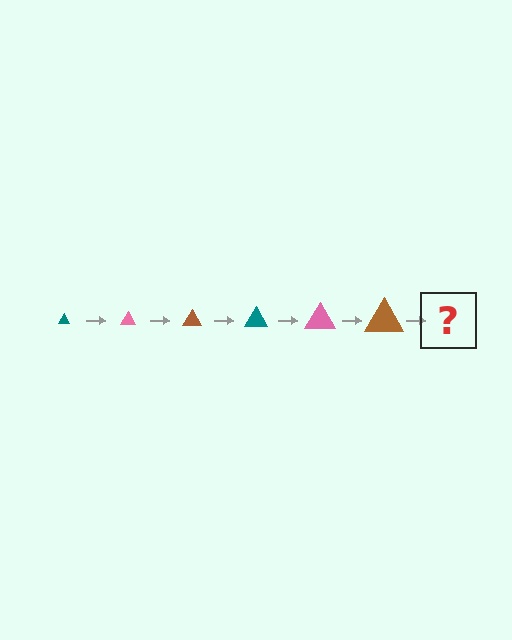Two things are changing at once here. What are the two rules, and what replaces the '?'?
The two rules are that the triangle grows larger each step and the color cycles through teal, pink, and brown. The '?' should be a teal triangle, larger than the previous one.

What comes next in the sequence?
The next element should be a teal triangle, larger than the previous one.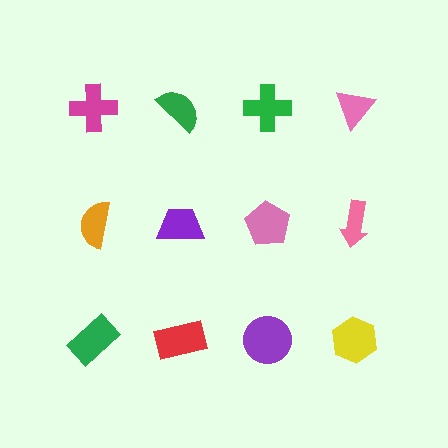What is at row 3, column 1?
A green rectangle.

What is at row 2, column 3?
A pink pentagon.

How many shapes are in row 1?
4 shapes.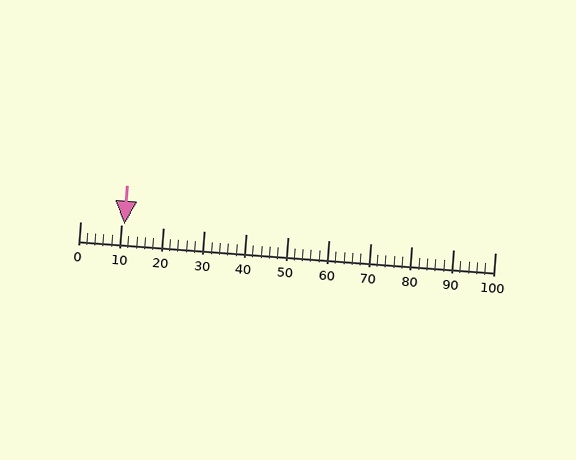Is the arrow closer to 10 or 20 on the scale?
The arrow is closer to 10.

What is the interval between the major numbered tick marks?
The major tick marks are spaced 10 units apart.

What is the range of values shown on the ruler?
The ruler shows values from 0 to 100.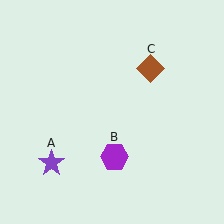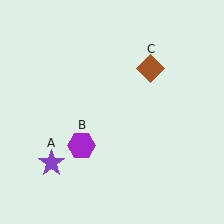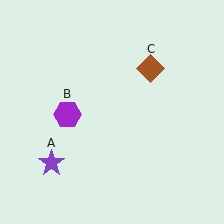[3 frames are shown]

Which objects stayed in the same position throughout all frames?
Purple star (object A) and brown diamond (object C) remained stationary.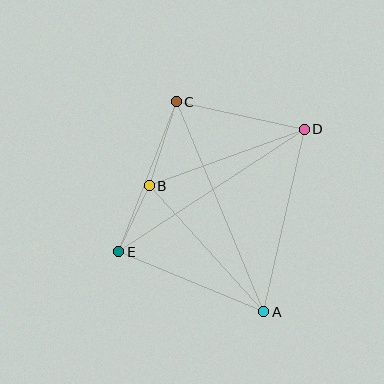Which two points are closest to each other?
Points B and E are closest to each other.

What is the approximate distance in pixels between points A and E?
The distance between A and E is approximately 157 pixels.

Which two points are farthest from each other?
Points A and C are farthest from each other.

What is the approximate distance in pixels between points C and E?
The distance between C and E is approximately 161 pixels.